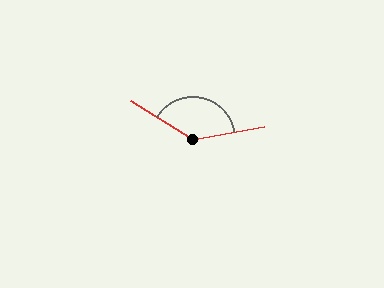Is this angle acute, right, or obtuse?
It is obtuse.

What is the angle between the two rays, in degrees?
Approximately 139 degrees.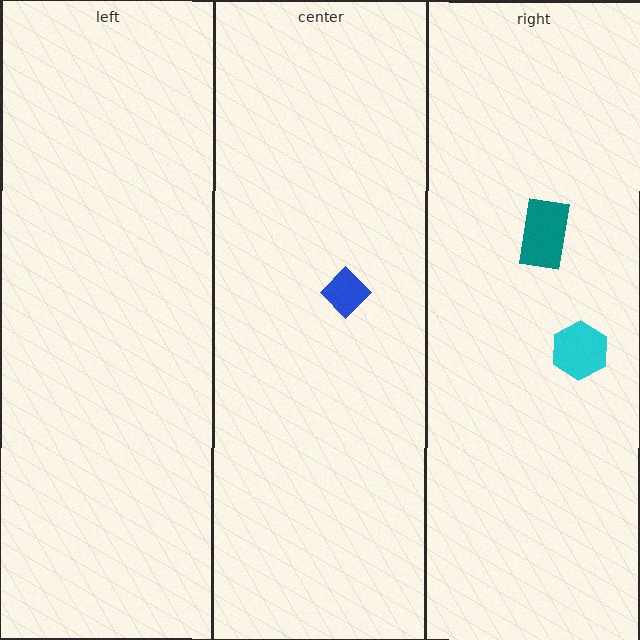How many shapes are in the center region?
1.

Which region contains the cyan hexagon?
The right region.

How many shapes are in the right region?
2.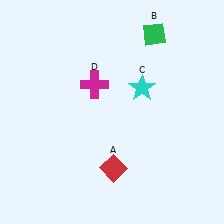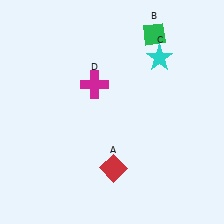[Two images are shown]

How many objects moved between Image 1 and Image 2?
1 object moved between the two images.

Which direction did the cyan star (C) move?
The cyan star (C) moved up.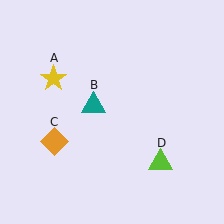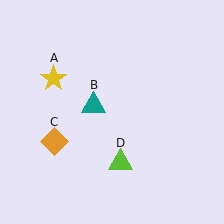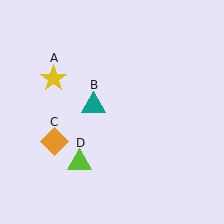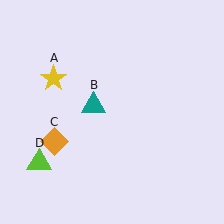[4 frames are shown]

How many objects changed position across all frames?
1 object changed position: lime triangle (object D).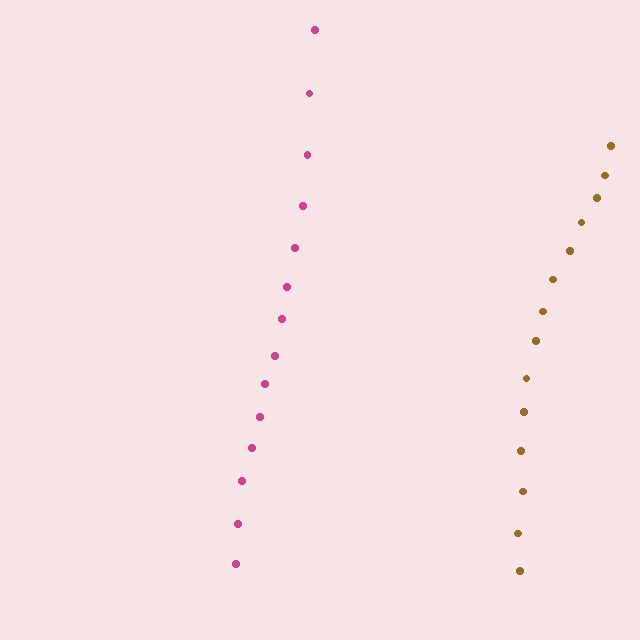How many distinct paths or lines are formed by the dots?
There are 2 distinct paths.